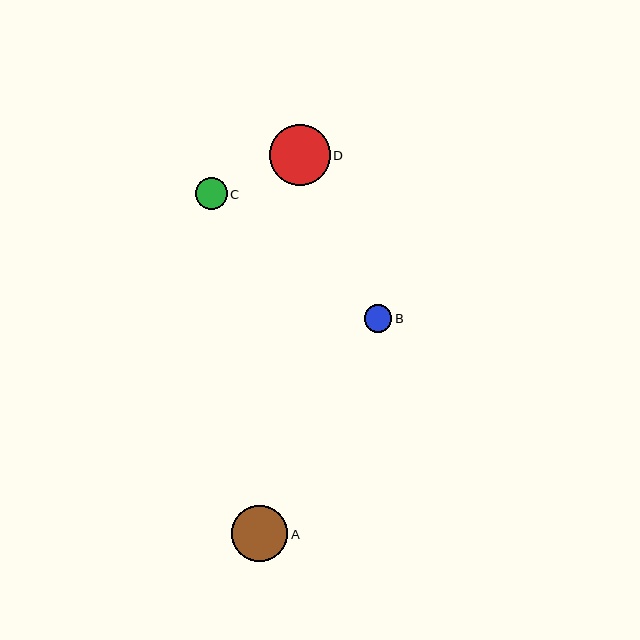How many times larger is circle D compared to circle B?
Circle D is approximately 2.2 times the size of circle B.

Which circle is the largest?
Circle D is the largest with a size of approximately 61 pixels.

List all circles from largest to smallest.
From largest to smallest: D, A, C, B.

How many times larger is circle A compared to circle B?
Circle A is approximately 2.0 times the size of circle B.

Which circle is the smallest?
Circle B is the smallest with a size of approximately 27 pixels.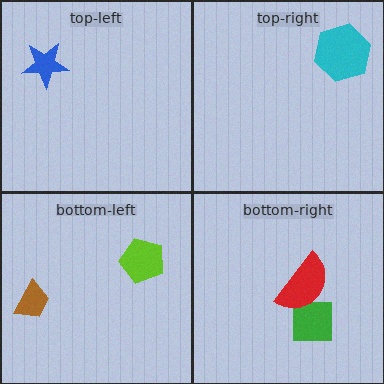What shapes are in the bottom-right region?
The green square, the red semicircle.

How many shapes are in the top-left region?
1.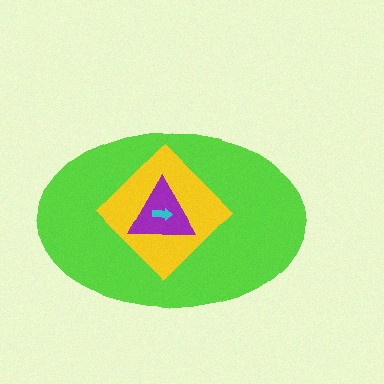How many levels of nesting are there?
4.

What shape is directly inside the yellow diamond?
The purple triangle.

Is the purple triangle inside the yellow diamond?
Yes.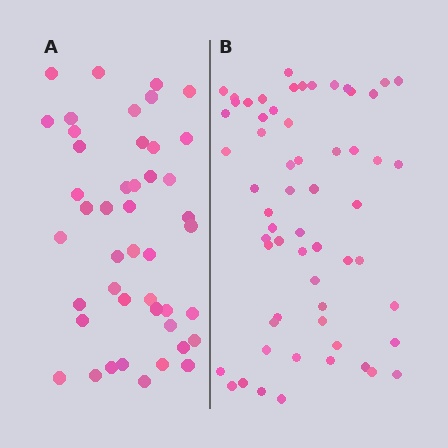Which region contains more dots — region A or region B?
Region B (the right region) has more dots.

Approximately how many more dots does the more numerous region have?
Region B has approximately 15 more dots than region A.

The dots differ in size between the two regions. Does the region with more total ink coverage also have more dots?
No. Region A has more total ink coverage because its dots are larger, but region B actually contains more individual dots. Total area can be misleading — the number of items is what matters here.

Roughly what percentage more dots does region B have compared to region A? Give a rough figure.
About 35% more.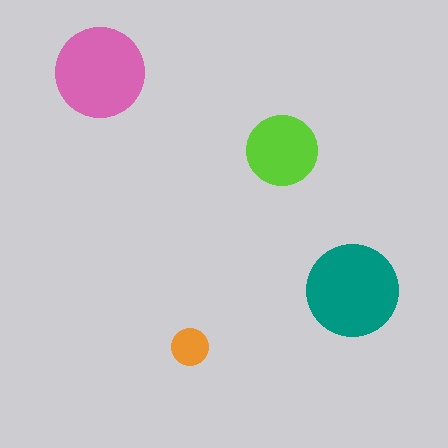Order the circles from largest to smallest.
the teal one, the pink one, the lime one, the orange one.